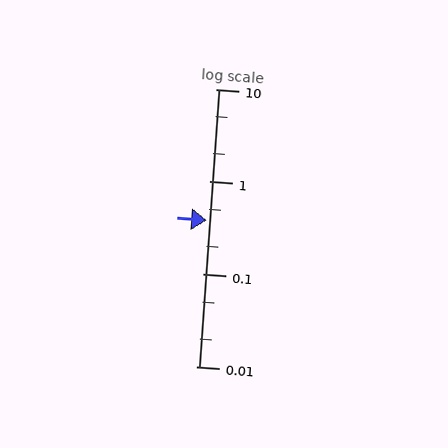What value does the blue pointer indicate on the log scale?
The pointer indicates approximately 0.38.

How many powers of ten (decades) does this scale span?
The scale spans 3 decades, from 0.01 to 10.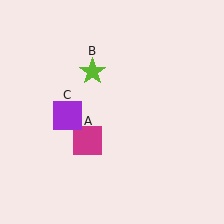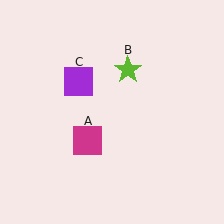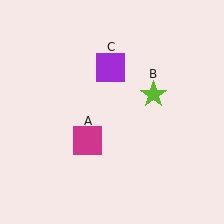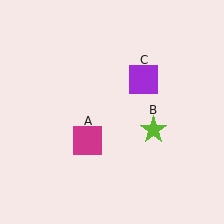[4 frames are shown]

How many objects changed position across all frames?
2 objects changed position: lime star (object B), purple square (object C).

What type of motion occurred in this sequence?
The lime star (object B), purple square (object C) rotated clockwise around the center of the scene.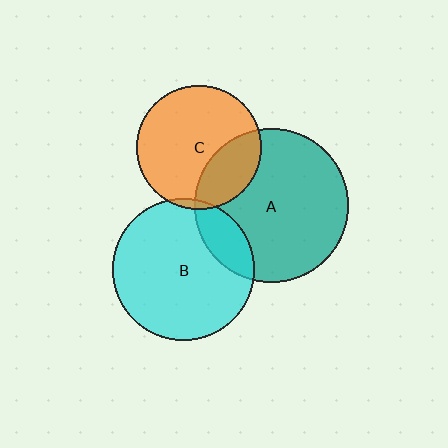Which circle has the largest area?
Circle A (teal).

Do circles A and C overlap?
Yes.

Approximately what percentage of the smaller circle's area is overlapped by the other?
Approximately 25%.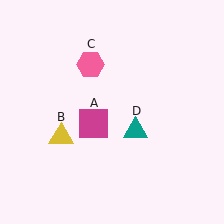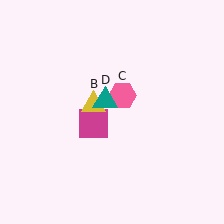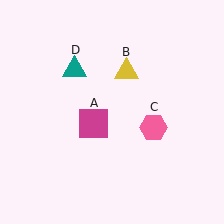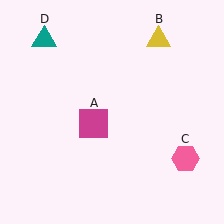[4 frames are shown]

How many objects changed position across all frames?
3 objects changed position: yellow triangle (object B), pink hexagon (object C), teal triangle (object D).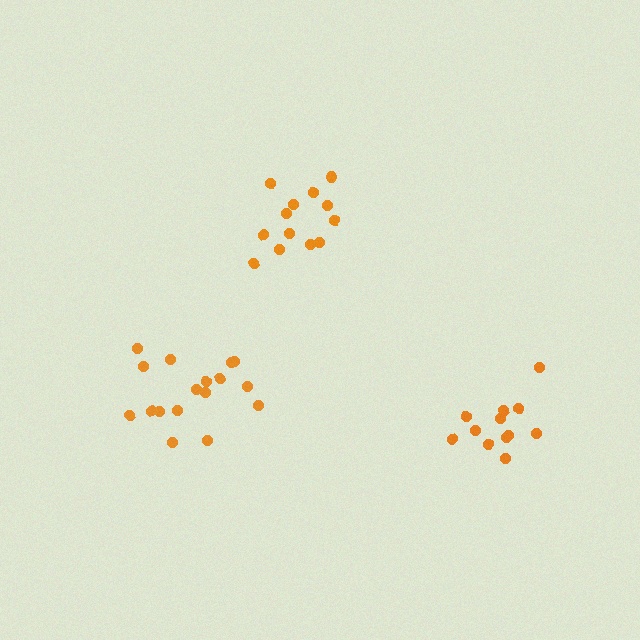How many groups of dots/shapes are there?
There are 3 groups.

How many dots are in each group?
Group 1: 13 dots, Group 2: 12 dots, Group 3: 17 dots (42 total).